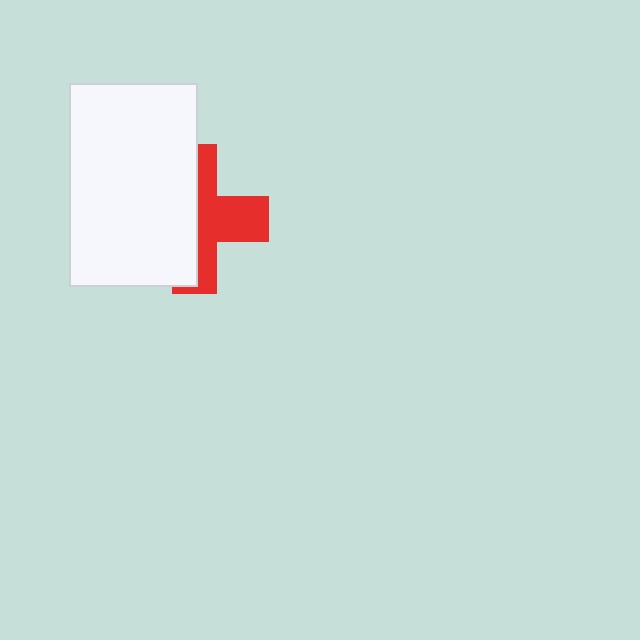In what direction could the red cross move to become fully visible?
The red cross could move right. That would shift it out from behind the white rectangle entirely.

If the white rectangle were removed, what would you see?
You would see the complete red cross.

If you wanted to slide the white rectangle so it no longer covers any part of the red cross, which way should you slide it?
Slide it left — that is the most direct way to separate the two shapes.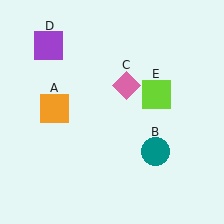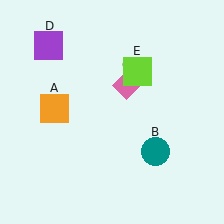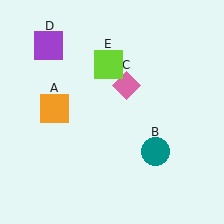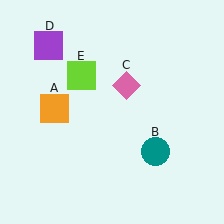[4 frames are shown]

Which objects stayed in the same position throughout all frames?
Orange square (object A) and teal circle (object B) and pink diamond (object C) and purple square (object D) remained stationary.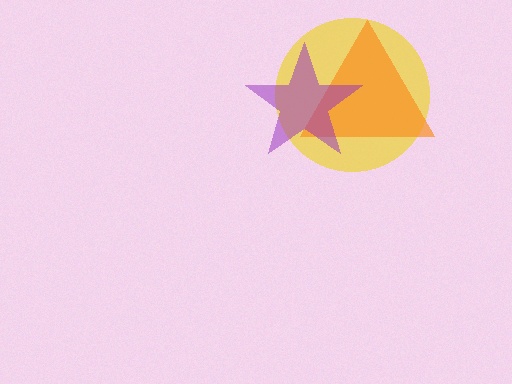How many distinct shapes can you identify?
There are 3 distinct shapes: a yellow circle, an orange triangle, a purple star.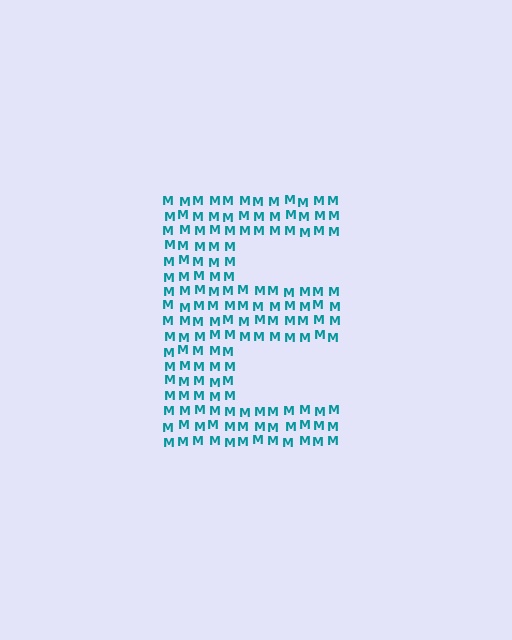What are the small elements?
The small elements are letter M's.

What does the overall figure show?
The overall figure shows the letter E.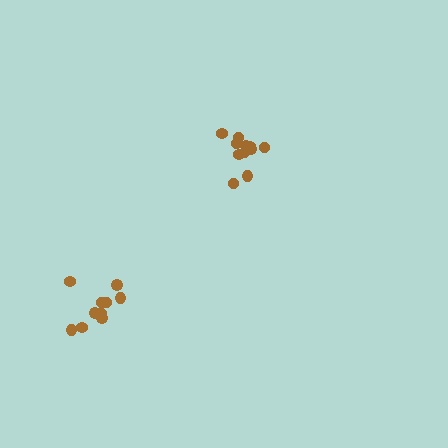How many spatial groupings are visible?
There are 2 spatial groupings.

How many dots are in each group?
Group 1: 10 dots, Group 2: 11 dots (21 total).